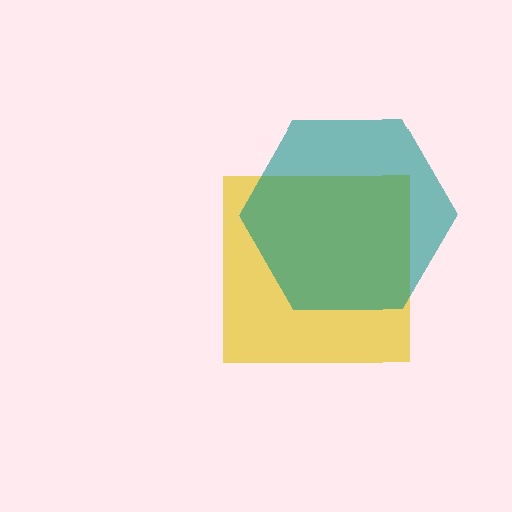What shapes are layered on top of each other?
The layered shapes are: a yellow square, a teal hexagon.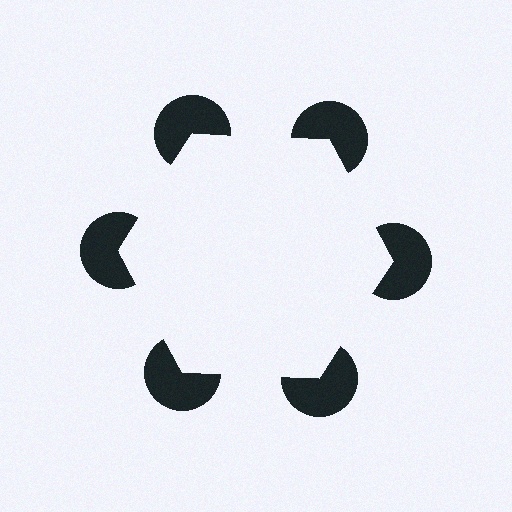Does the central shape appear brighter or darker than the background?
It typically appears slightly brighter than the background, even though no actual brightness change is drawn.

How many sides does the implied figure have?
6 sides.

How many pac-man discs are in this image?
There are 6 — one at each vertex of the illusory hexagon.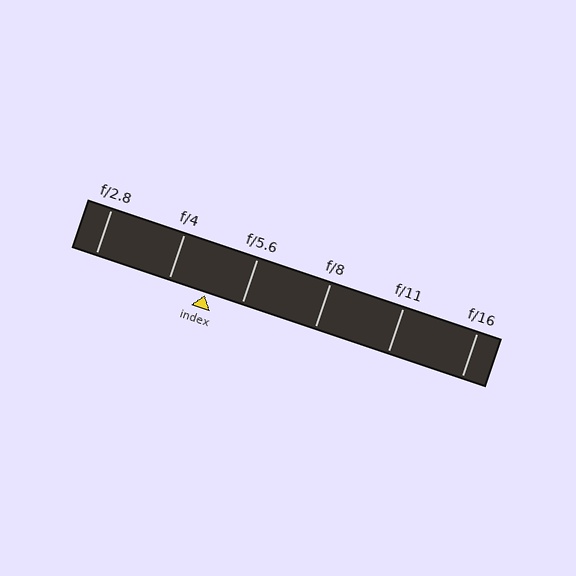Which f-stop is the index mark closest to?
The index mark is closest to f/5.6.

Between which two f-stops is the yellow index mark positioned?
The index mark is between f/4 and f/5.6.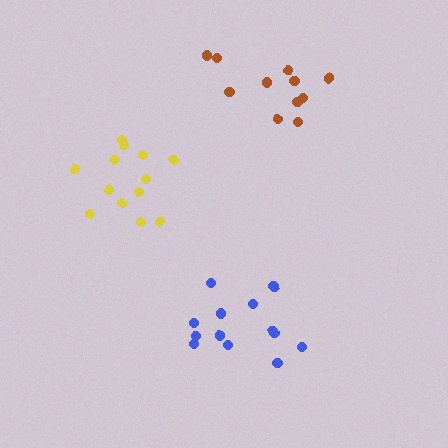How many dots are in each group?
Group 1: 13 dots, Group 2: 11 dots, Group 3: 13 dots (37 total).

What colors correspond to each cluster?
The clusters are colored: blue, brown, yellow.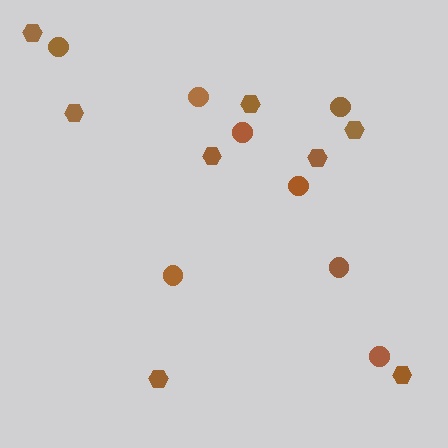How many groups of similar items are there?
There are 2 groups: one group of circles (8) and one group of hexagons (8).